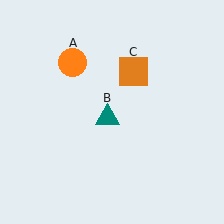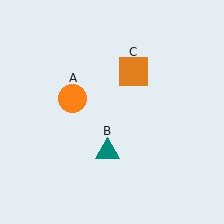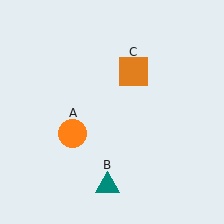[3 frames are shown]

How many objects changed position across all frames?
2 objects changed position: orange circle (object A), teal triangle (object B).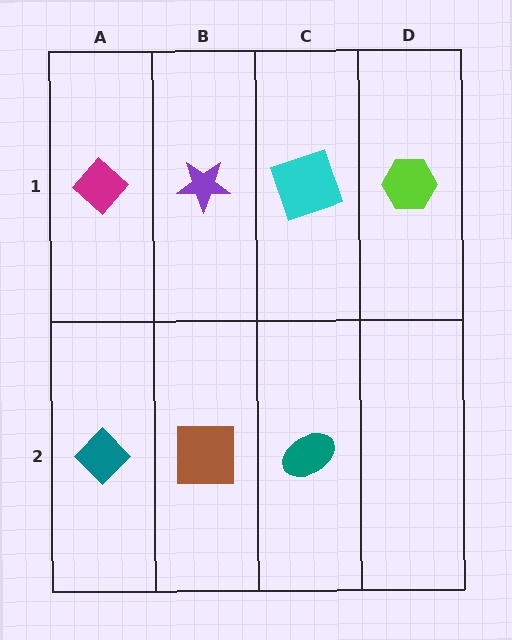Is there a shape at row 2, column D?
No, that cell is empty.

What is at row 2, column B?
A brown square.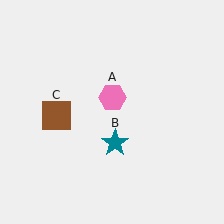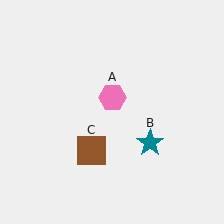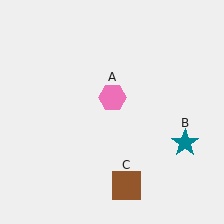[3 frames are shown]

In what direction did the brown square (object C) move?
The brown square (object C) moved down and to the right.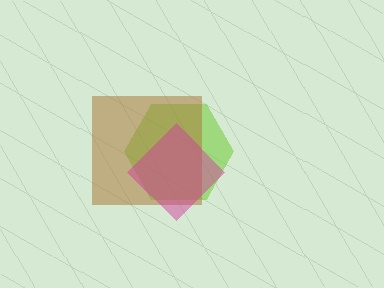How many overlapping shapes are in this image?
There are 3 overlapping shapes in the image.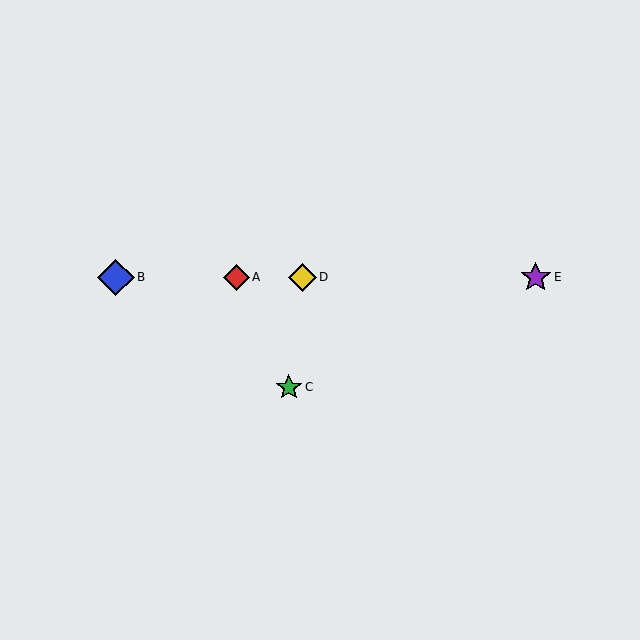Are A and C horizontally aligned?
No, A is at y≈277 and C is at y≈387.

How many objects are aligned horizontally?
4 objects (A, B, D, E) are aligned horizontally.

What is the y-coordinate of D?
Object D is at y≈277.